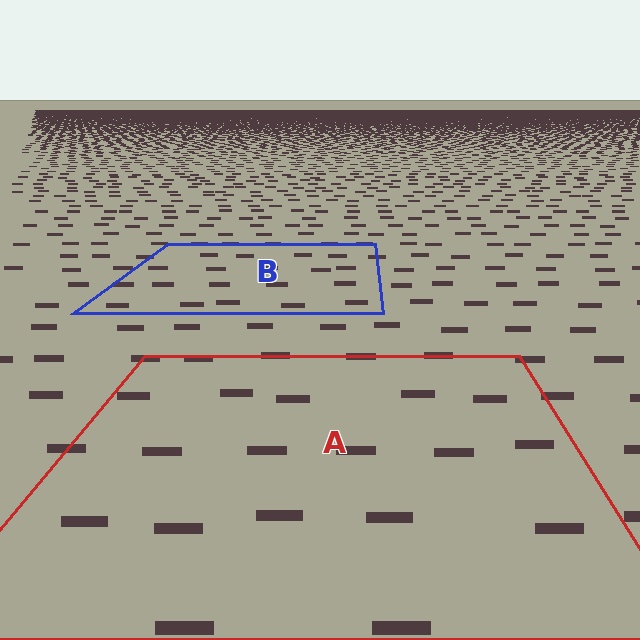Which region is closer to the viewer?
Region A is closer. The texture elements there are larger and more spread out.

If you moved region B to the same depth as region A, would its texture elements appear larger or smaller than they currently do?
They would appear larger. At a closer depth, the same texture elements are projected at a bigger on-screen size.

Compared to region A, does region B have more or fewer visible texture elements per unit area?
Region B has more texture elements per unit area — they are packed more densely because it is farther away.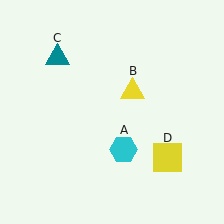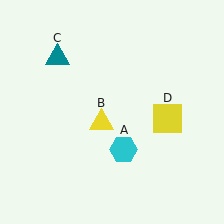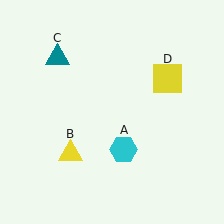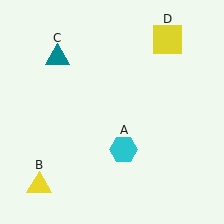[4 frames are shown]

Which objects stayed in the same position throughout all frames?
Cyan hexagon (object A) and teal triangle (object C) remained stationary.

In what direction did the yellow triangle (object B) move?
The yellow triangle (object B) moved down and to the left.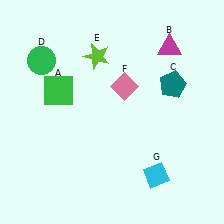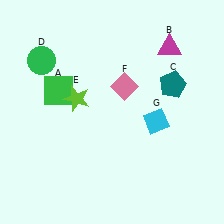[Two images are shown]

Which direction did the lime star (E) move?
The lime star (E) moved down.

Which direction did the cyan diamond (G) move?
The cyan diamond (G) moved up.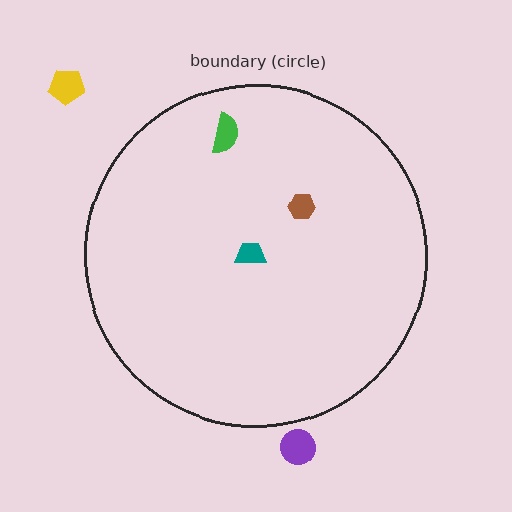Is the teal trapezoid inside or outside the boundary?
Inside.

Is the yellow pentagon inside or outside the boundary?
Outside.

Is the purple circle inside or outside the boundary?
Outside.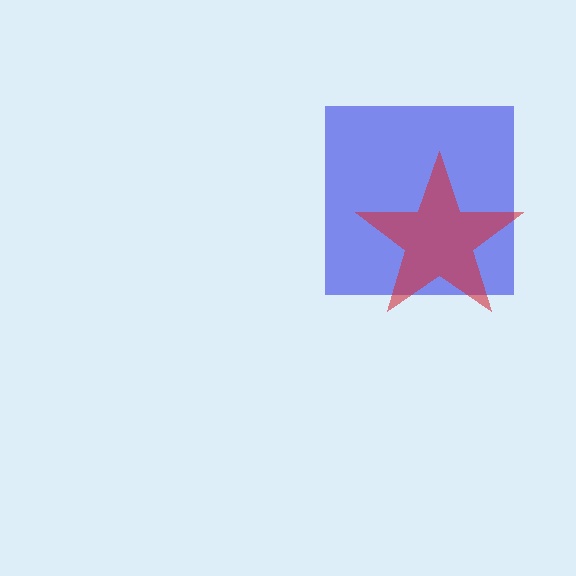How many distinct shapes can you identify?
There are 2 distinct shapes: a blue square, a red star.